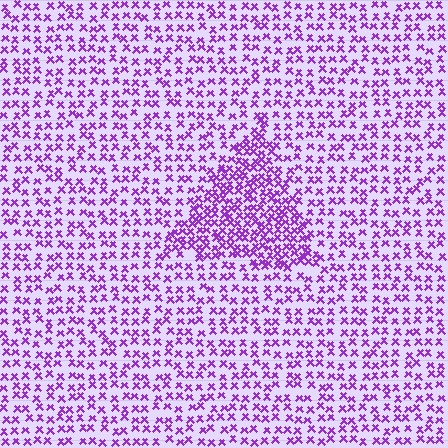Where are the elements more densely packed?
The elements are more densely packed inside the triangle boundary.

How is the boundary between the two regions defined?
The boundary is defined by a change in element density (approximately 1.9x ratio). All elements are the same color, size, and shape.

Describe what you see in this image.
The image contains small purple elements arranged at two different densities. A triangle-shaped region is visible where the elements are more densely packed than the surrounding area.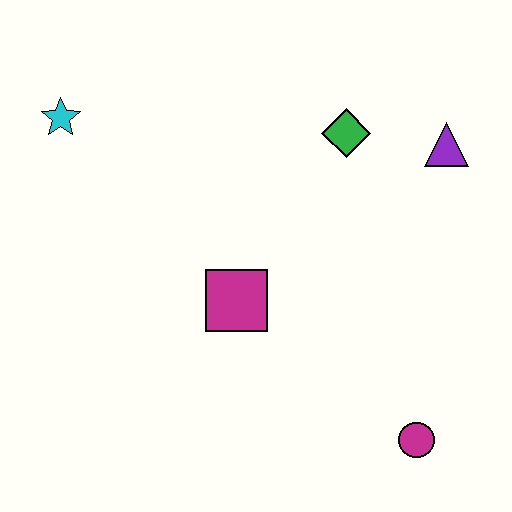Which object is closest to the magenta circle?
The magenta square is closest to the magenta circle.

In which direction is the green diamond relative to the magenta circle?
The green diamond is above the magenta circle.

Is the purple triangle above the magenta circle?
Yes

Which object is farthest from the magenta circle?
The cyan star is farthest from the magenta circle.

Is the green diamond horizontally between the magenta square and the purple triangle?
Yes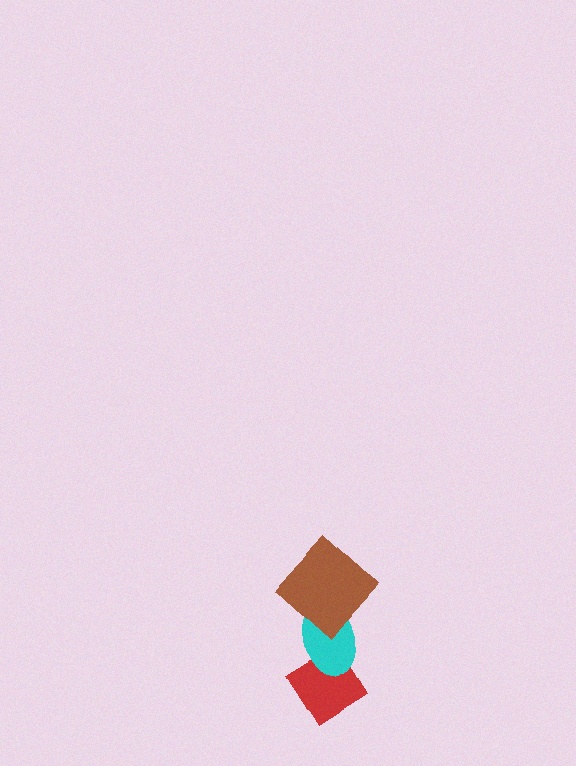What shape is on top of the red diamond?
The cyan ellipse is on top of the red diamond.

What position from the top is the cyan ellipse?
The cyan ellipse is 2nd from the top.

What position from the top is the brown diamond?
The brown diamond is 1st from the top.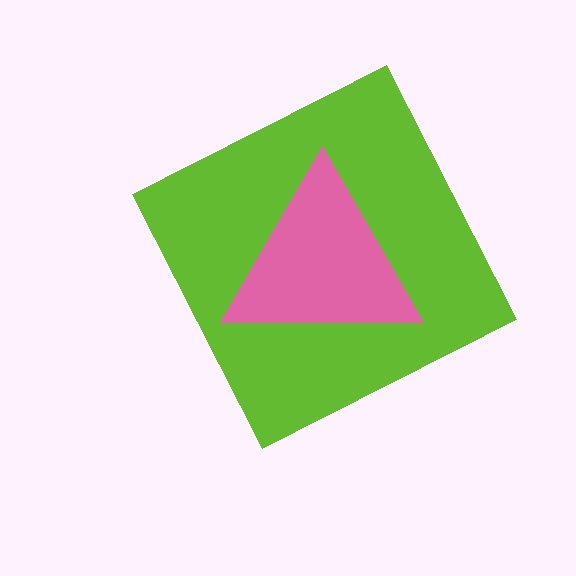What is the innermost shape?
The pink triangle.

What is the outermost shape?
The lime diamond.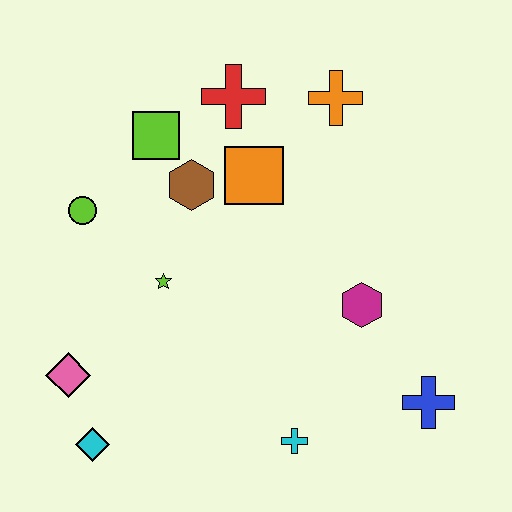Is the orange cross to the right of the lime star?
Yes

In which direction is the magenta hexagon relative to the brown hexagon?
The magenta hexagon is to the right of the brown hexagon.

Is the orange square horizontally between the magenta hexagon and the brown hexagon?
Yes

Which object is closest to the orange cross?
The red cross is closest to the orange cross.